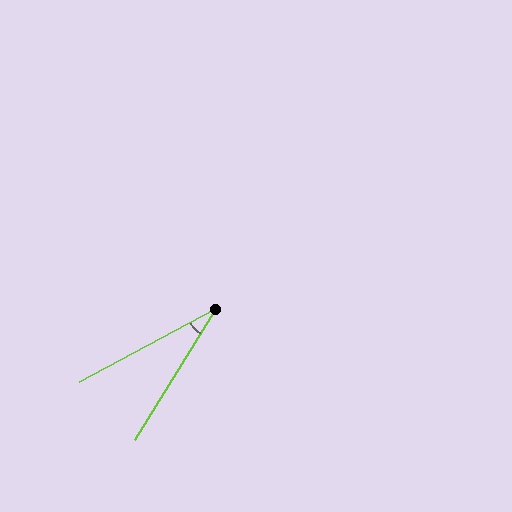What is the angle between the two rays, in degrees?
Approximately 30 degrees.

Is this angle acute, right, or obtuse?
It is acute.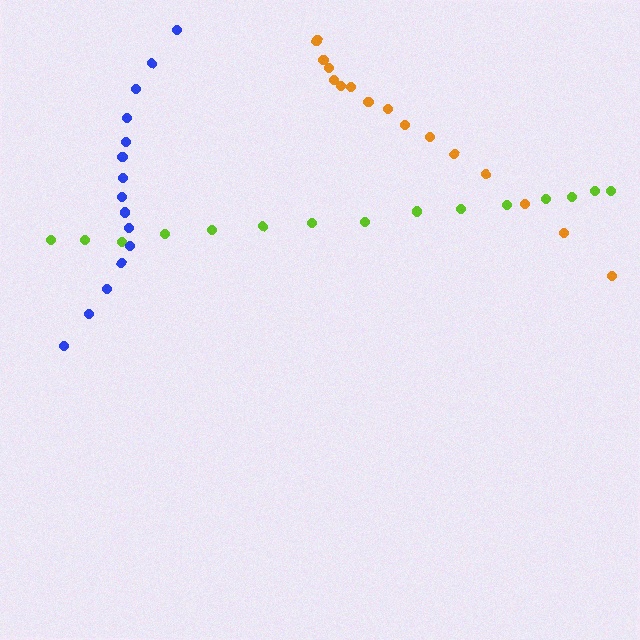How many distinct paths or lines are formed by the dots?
There are 3 distinct paths.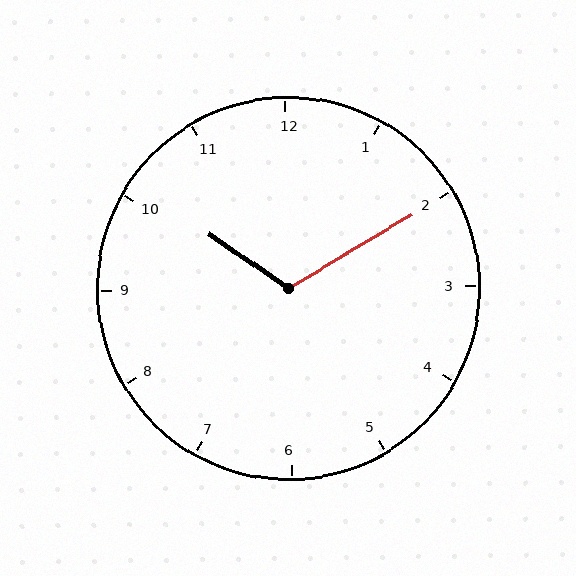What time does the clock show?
10:10.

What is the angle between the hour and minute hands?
Approximately 115 degrees.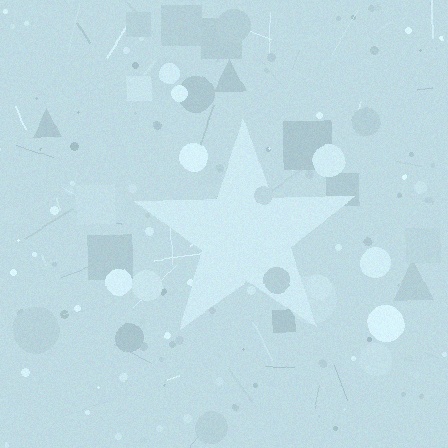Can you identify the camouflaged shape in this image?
The camouflaged shape is a star.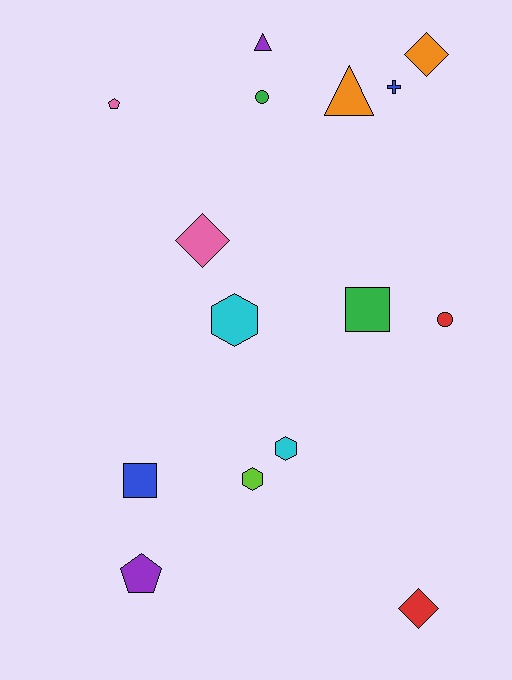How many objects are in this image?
There are 15 objects.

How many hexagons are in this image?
There are 3 hexagons.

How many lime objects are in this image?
There is 1 lime object.